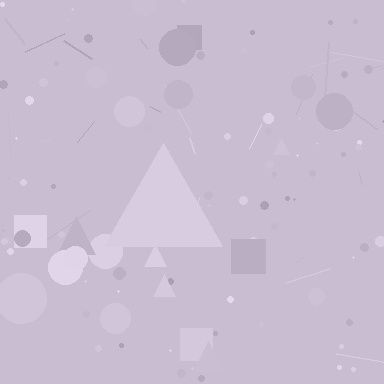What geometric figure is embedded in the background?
A triangle is embedded in the background.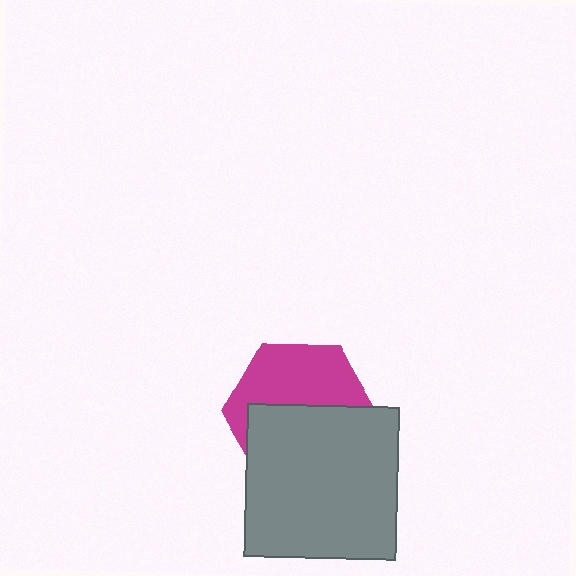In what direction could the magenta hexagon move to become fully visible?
The magenta hexagon could move up. That would shift it out from behind the gray square entirely.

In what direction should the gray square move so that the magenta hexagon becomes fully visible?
The gray square should move down. That is the shortest direction to clear the overlap and leave the magenta hexagon fully visible.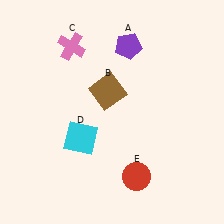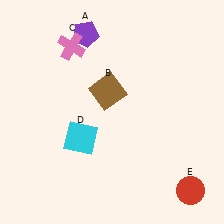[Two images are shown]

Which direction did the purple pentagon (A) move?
The purple pentagon (A) moved left.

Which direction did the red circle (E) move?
The red circle (E) moved right.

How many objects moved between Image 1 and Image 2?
2 objects moved between the two images.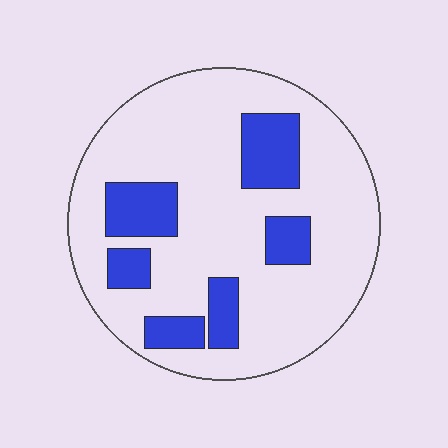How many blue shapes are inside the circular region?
6.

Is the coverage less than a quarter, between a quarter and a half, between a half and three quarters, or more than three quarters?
Less than a quarter.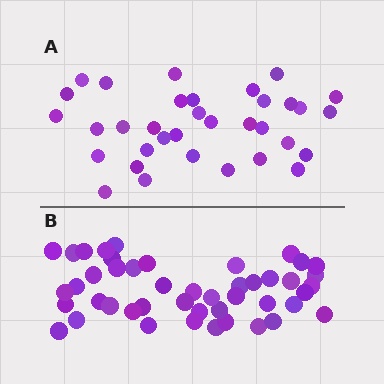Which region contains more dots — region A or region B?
Region B (the bottom region) has more dots.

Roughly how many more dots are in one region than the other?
Region B has roughly 12 or so more dots than region A.